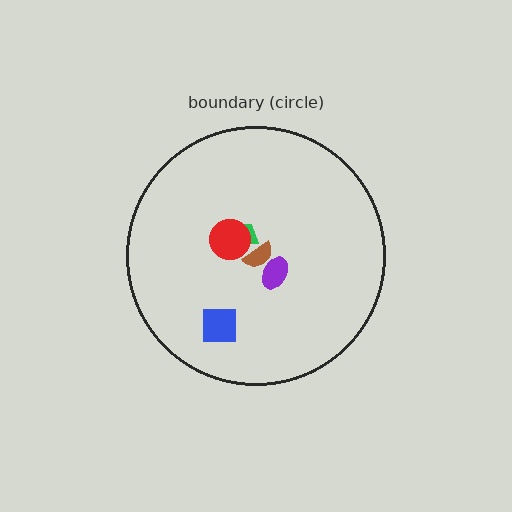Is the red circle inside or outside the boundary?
Inside.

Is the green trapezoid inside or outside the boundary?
Inside.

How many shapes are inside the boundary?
5 inside, 0 outside.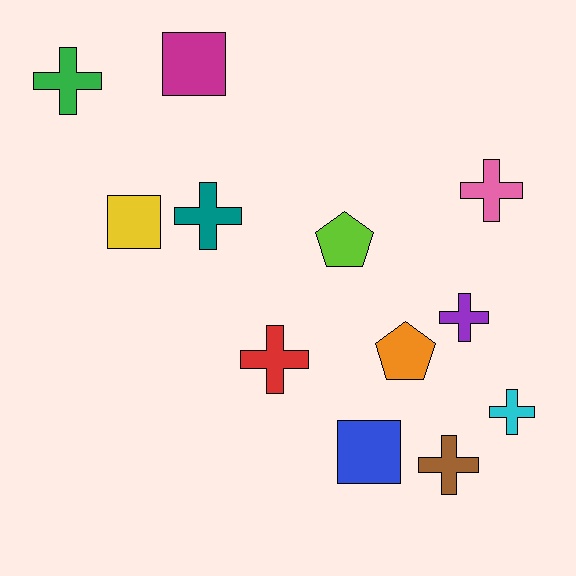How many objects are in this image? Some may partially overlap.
There are 12 objects.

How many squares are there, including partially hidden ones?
There are 3 squares.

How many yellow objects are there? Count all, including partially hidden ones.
There is 1 yellow object.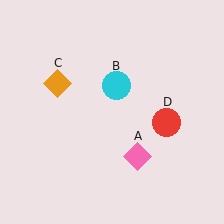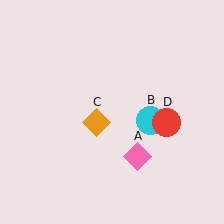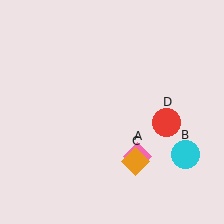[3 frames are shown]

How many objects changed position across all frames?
2 objects changed position: cyan circle (object B), orange diamond (object C).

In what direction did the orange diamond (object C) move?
The orange diamond (object C) moved down and to the right.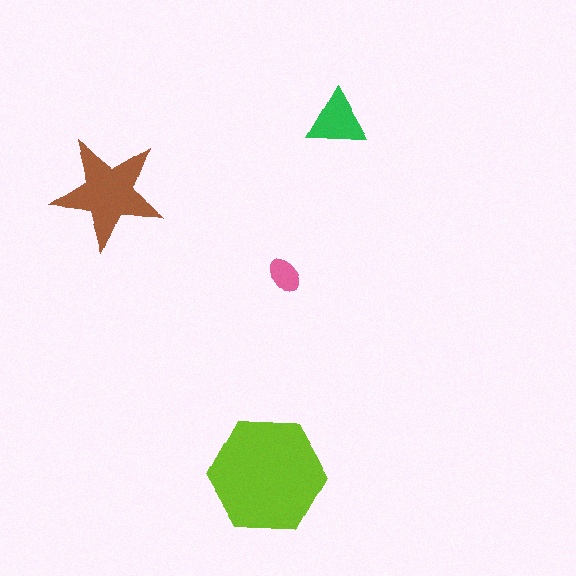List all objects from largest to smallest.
The lime hexagon, the brown star, the green triangle, the pink ellipse.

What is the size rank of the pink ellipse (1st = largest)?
4th.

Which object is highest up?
The green triangle is topmost.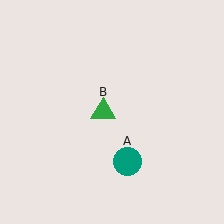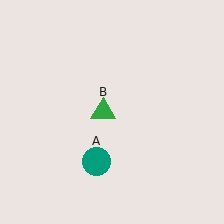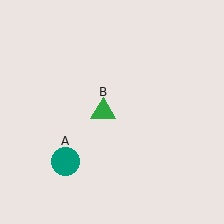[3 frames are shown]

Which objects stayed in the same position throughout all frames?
Green triangle (object B) remained stationary.